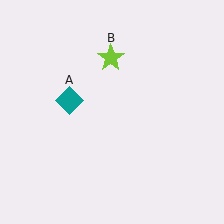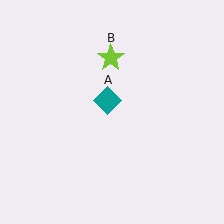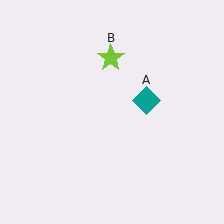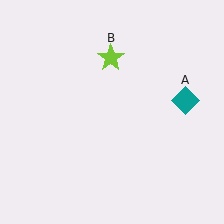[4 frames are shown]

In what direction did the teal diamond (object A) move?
The teal diamond (object A) moved right.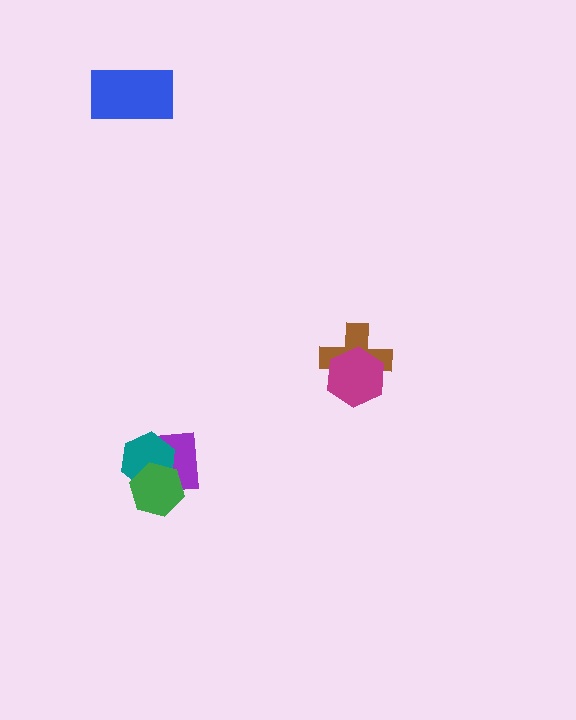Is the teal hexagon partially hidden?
Yes, it is partially covered by another shape.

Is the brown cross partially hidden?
Yes, it is partially covered by another shape.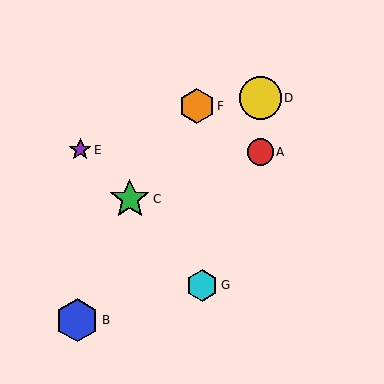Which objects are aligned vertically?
Objects A, D are aligned vertically.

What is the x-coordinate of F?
Object F is at x≈197.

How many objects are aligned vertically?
2 objects (A, D) are aligned vertically.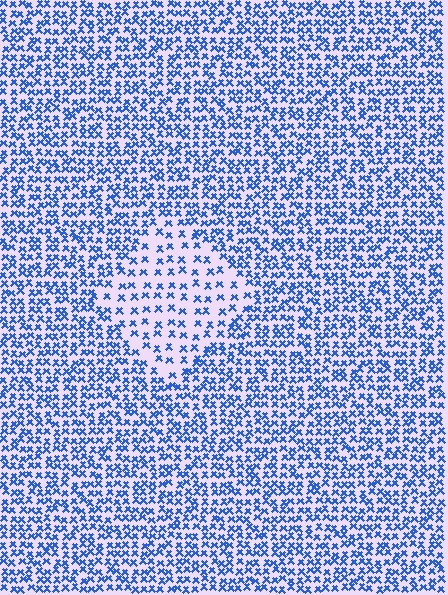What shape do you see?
I see a diamond.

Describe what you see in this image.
The image contains small blue elements arranged at two different densities. A diamond-shaped region is visible where the elements are less densely packed than the surrounding area.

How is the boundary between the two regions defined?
The boundary is defined by a change in element density (approximately 2.1x ratio). All elements are the same color, size, and shape.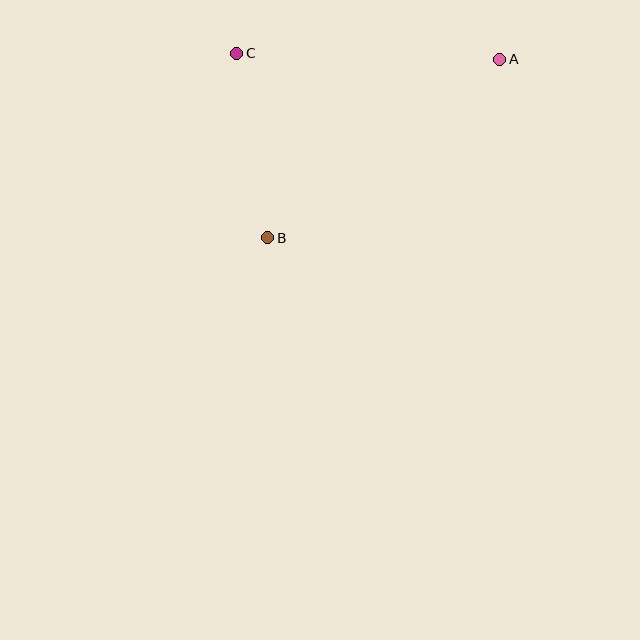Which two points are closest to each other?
Points B and C are closest to each other.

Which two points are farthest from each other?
Points A and B are farthest from each other.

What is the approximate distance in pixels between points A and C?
The distance between A and C is approximately 264 pixels.